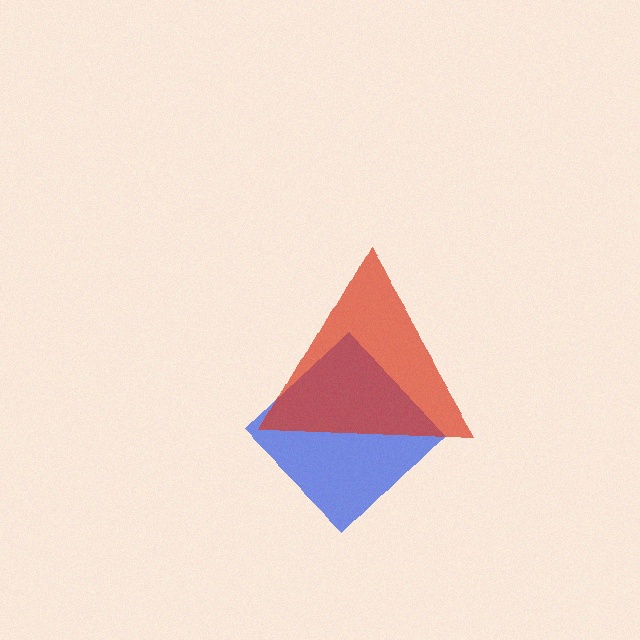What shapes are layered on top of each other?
The layered shapes are: a blue diamond, a red triangle.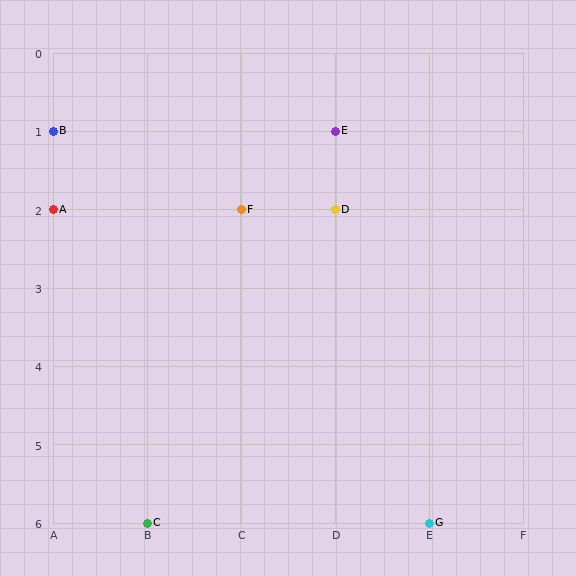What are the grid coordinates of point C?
Point C is at grid coordinates (B, 6).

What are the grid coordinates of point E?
Point E is at grid coordinates (D, 1).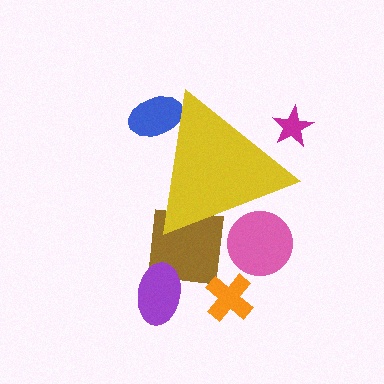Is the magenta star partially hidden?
Yes, the magenta star is partially hidden behind the yellow triangle.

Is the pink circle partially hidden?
Yes, the pink circle is partially hidden behind the yellow triangle.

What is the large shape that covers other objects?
A yellow triangle.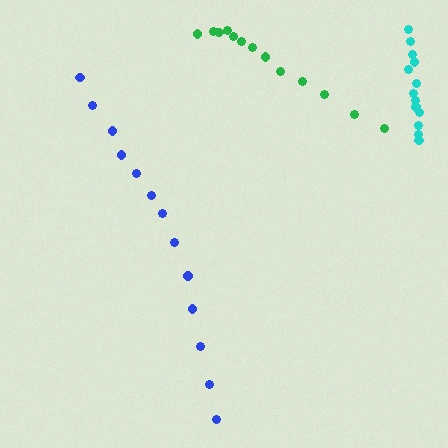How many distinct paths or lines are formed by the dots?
There are 3 distinct paths.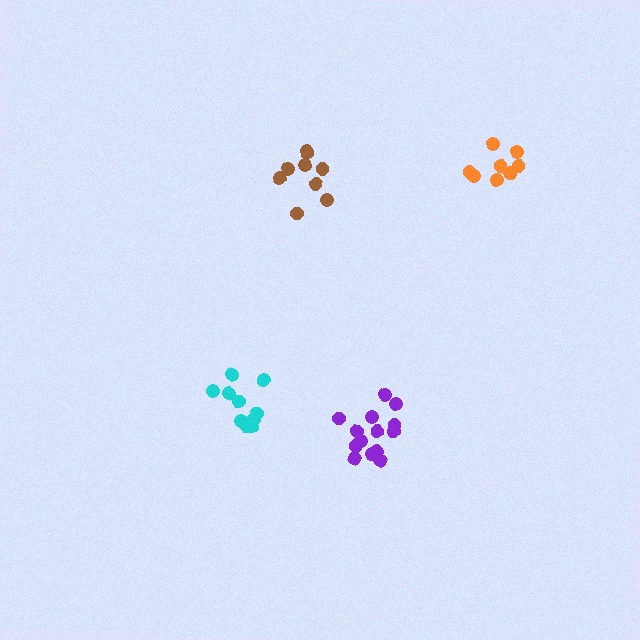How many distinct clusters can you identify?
There are 4 distinct clusters.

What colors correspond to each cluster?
The clusters are colored: brown, cyan, purple, orange.